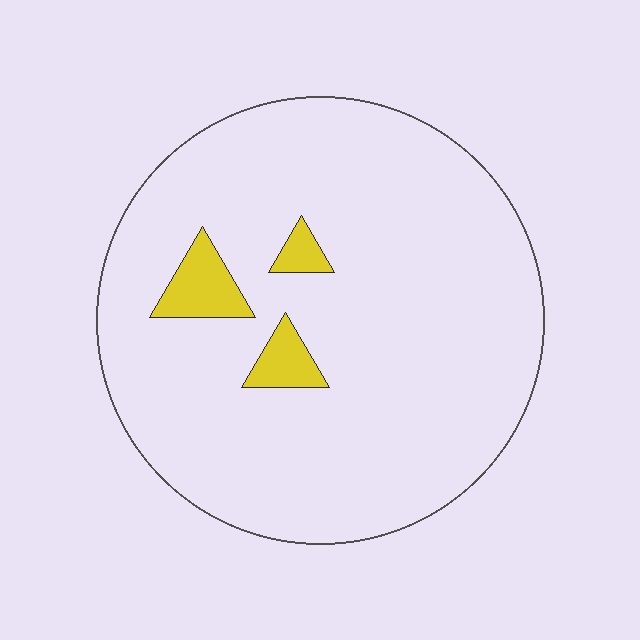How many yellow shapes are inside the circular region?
3.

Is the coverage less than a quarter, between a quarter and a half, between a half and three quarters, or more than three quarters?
Less than a quarter.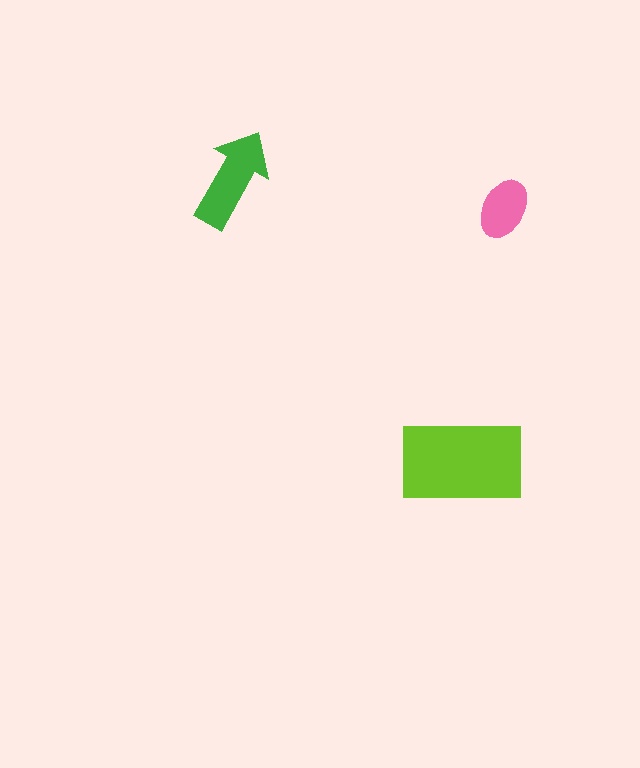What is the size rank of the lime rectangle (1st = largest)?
1st.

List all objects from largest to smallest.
The lime rectangle, the green arrow, the pink ellipse.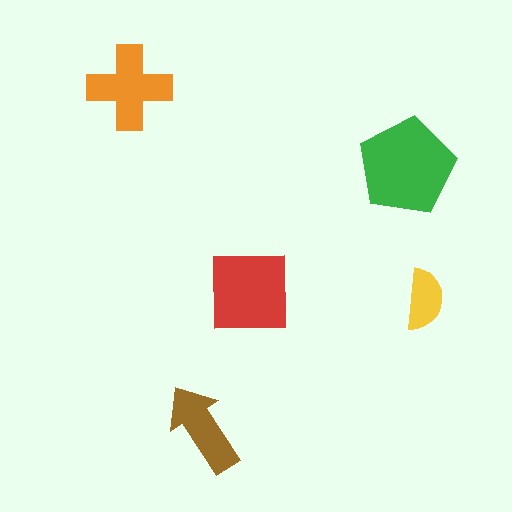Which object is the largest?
The green pentagon.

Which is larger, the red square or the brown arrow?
The red square.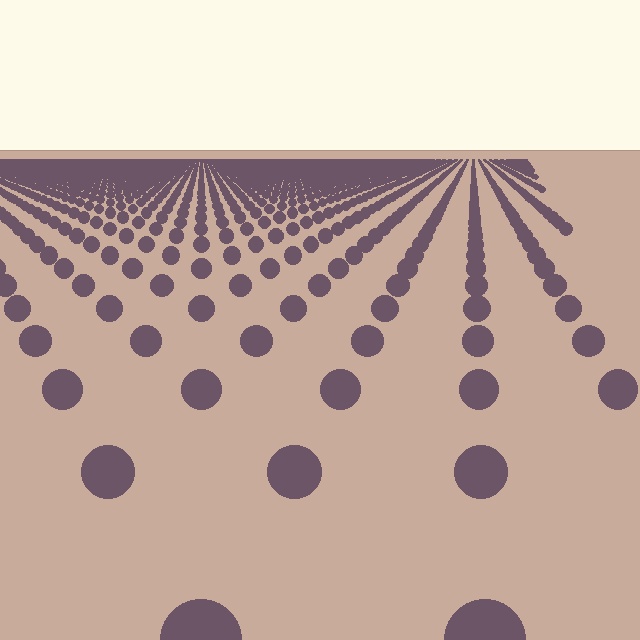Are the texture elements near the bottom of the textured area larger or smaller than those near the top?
Larger. Near the bottom, elements are closer to the viewer and appear at a bigger on-screen size.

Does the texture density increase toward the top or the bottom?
Density increases toward the top.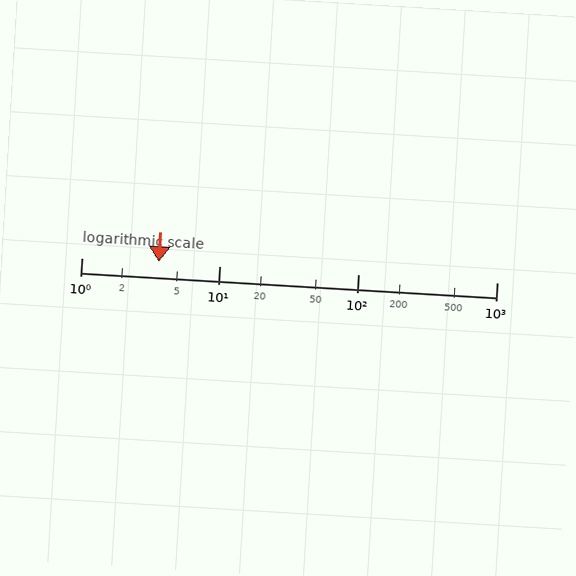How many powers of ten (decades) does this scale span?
The scale spans 3 decades, from 1 to 1000.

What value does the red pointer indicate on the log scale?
The pointer indicates approximately 3.6.